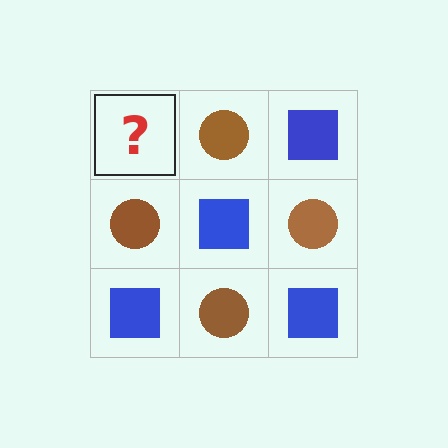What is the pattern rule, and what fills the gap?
The rule is that it alternates blue square and brown circle in a checkerboard pattern. The gap should be filled with a blue square.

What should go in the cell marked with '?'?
The missing cell should contain a blue square.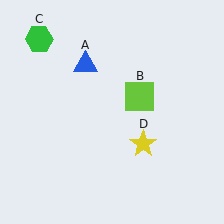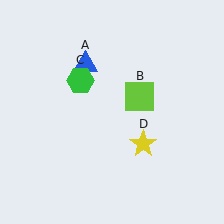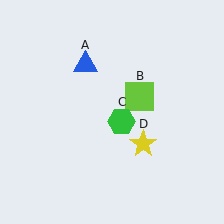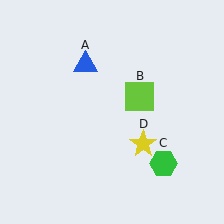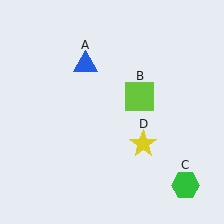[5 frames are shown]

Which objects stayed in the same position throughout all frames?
Blue triangle (object A) and lime square (object B) and yellow star (object D) remained stationary.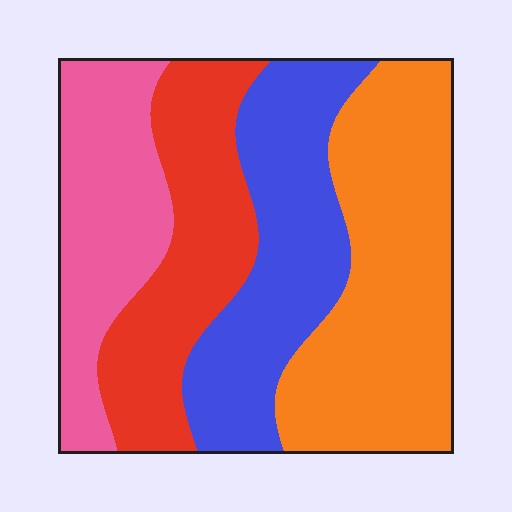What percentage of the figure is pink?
Pink covers 21% of the figure.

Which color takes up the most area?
Orange, at roughly 35%.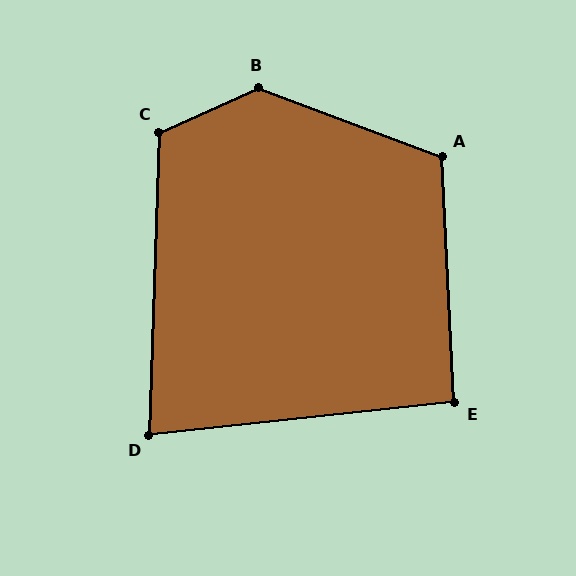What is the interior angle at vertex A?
Approximately 114 degrees (obtuse).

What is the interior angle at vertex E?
Approximately 93 degrees (approximately right).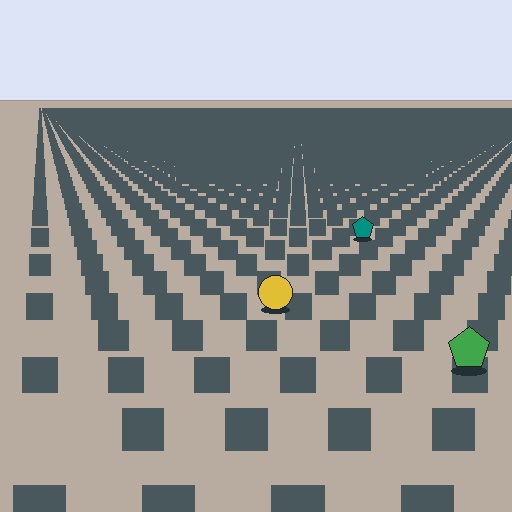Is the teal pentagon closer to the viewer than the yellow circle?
No. The yellow circle is closer — you can tell from the texture gradient: the ground texture is coarser near it.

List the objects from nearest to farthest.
From nearest to farthest: the green pentagon, the yellow circle, the teal pentagon.